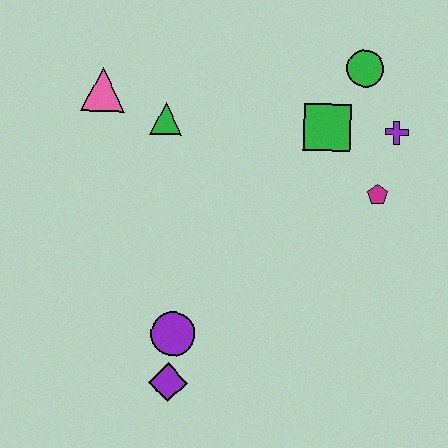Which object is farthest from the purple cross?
The purple diamond is farthest from the purple cross.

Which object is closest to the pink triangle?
The green triangle is closest to the pink triangle.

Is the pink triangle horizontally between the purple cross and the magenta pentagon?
No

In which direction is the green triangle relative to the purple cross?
The green triangle is to the left of the purple cross.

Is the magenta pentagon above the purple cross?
No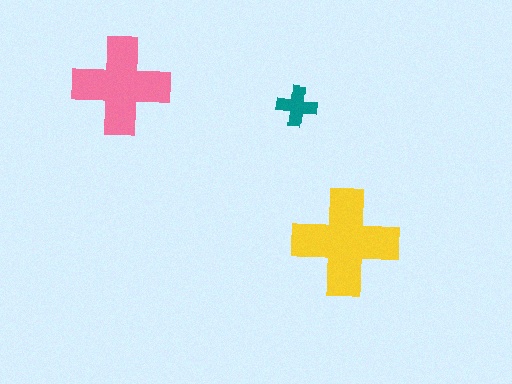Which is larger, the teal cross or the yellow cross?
The yellow one.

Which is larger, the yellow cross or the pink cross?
The yellow one.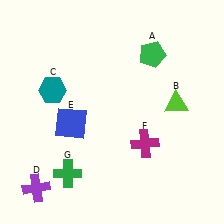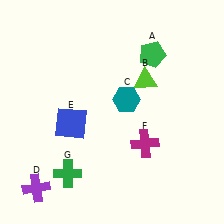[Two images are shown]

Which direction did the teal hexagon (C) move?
The teal hexagon (C) moved right.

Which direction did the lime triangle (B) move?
The lime triangle (B) moved left.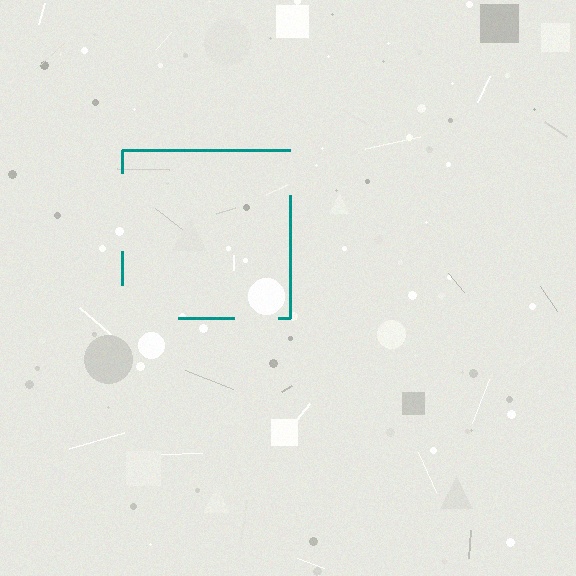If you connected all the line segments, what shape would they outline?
They would outline a square.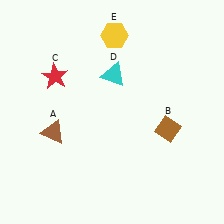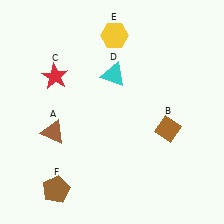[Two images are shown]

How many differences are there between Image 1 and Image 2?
There is 1 difference between the two images.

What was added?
A brown pentagon (F) was added in Image 2.